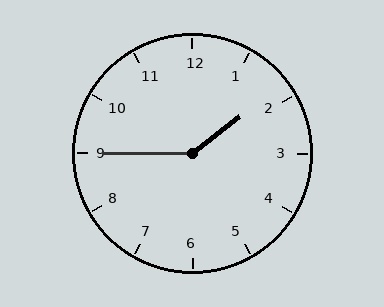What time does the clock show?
1:45.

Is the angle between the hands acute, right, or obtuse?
It is obtuse.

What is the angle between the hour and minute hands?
Approximately 142 degrees.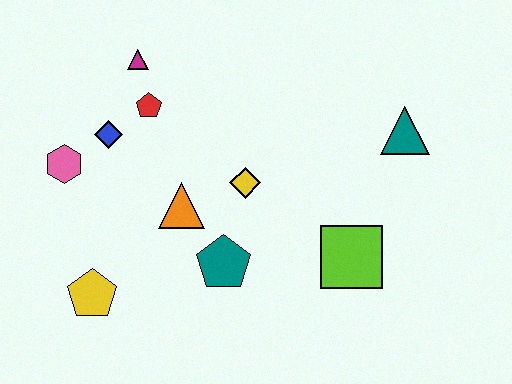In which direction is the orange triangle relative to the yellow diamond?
The orange triangle is to the left of the yellow diamond.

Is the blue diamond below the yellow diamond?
No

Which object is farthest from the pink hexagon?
The teal triangle is farthest from the pink hexagon.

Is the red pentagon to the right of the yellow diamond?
No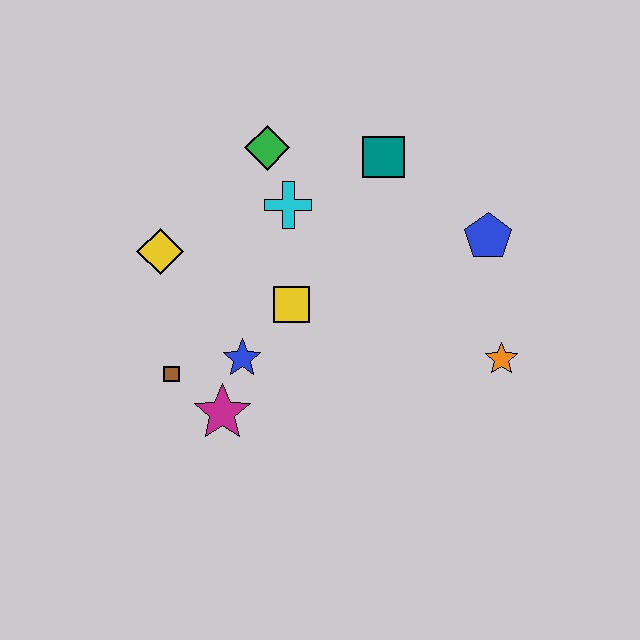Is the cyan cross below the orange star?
No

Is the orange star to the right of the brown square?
Yes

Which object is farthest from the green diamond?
The orange star is farthest from the green diamond.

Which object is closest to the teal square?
The cyan cross is closest to the teal square.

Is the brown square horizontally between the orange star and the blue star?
No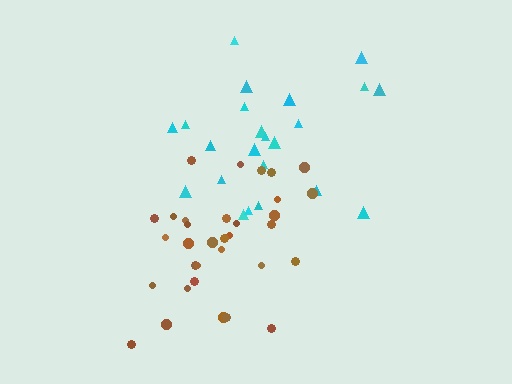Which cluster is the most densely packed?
Brown.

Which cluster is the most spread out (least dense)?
Cyan.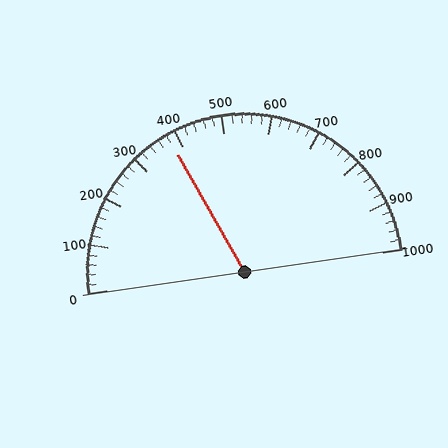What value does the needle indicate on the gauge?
The needle indicates approximately 380.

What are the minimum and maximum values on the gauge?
The gauge ranges from 0 to 1000.